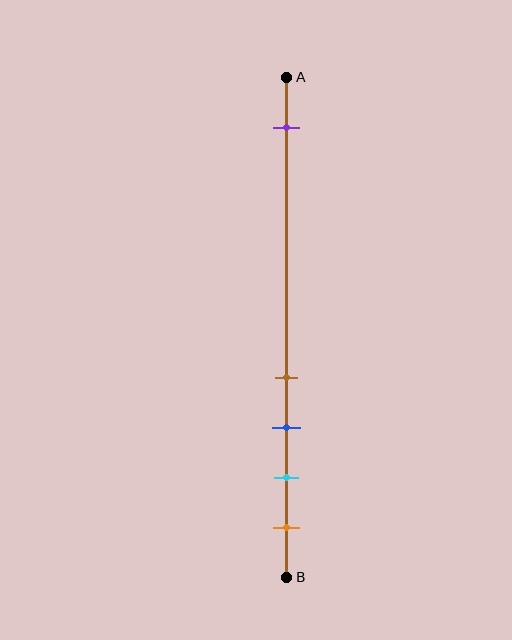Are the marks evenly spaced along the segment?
No, the marks are not evenly spaced.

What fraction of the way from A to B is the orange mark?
The orange mark is approximately 90% (0.9) of the way from A to B.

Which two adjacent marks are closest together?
The brown and blue marks are the closest adjacent pair.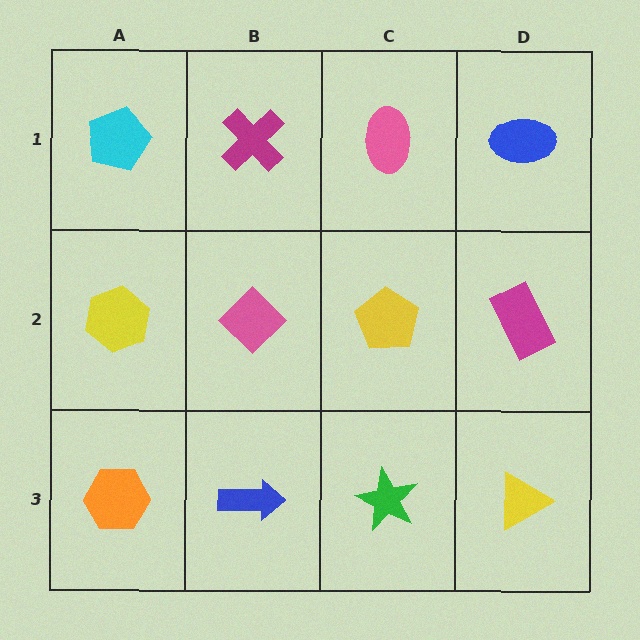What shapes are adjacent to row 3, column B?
A pink diamond (row 2, column B), an orange hexagon (row 3, column A), a green star (row 3, column C).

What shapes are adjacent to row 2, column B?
A magenta cross (row 1, column B), a blue arrow (row 3, column B), a yellow hexagon (row 2, column A), a yellow pentagon (row 2, column C).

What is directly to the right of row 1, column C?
A blue ellipse.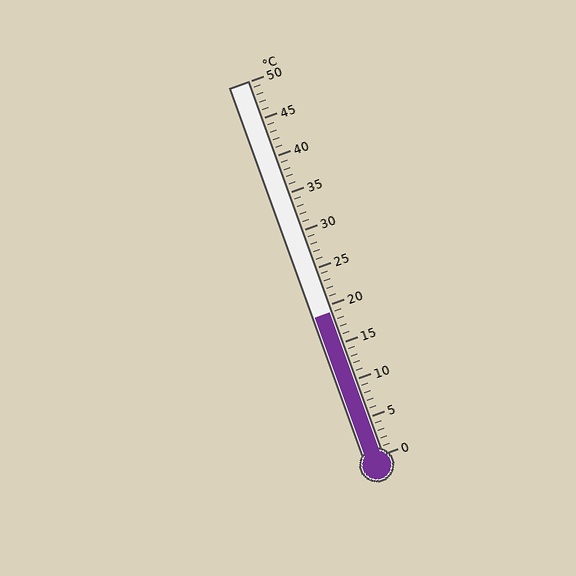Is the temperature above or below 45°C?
The temperature is below 45°C.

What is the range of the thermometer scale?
The thermometer scale ranges from 0°C to 50°C.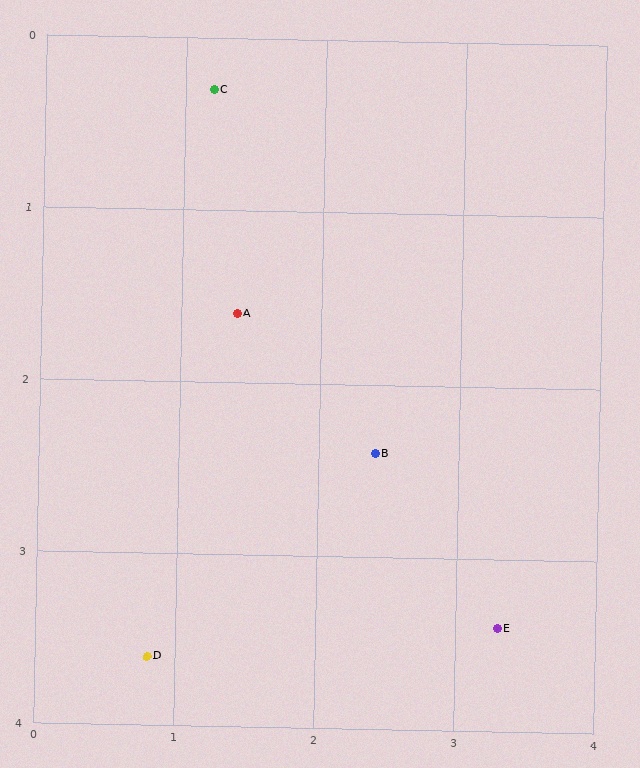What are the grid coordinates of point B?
Point B is at approximately (2.4, 2.4).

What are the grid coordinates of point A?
Point A is at approximately (1.4, 1.6).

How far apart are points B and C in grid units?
Points B and C are about 2.4 grid units apart.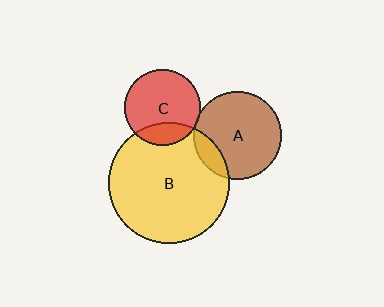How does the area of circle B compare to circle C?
Approximately 2.5 times.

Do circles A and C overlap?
Yes.